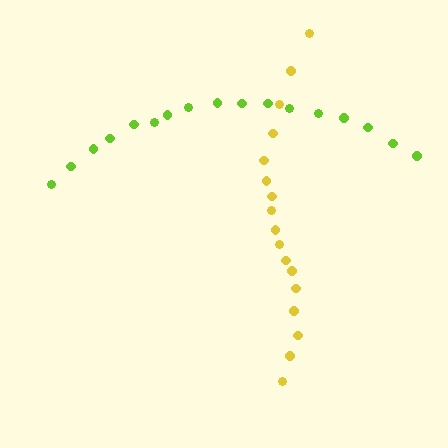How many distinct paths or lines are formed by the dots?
There are 2 distinct paths.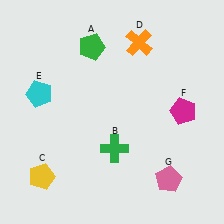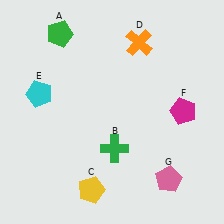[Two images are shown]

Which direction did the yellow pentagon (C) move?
The yellow pentagon (C) moved right.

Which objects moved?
The objects that moved are: the green pentagon (A), the yellow pentagon (C).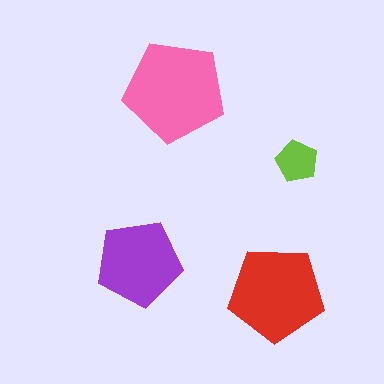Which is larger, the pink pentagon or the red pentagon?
The pink one.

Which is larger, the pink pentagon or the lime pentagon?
The pink one.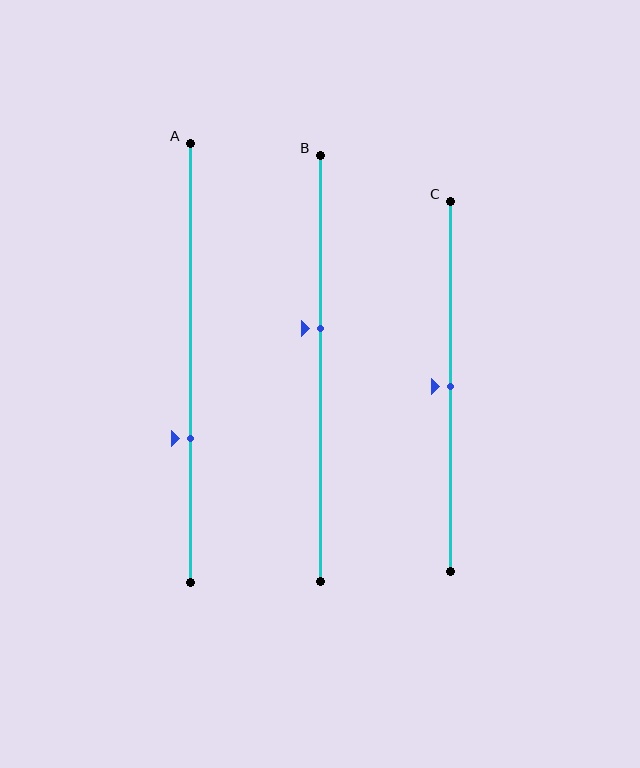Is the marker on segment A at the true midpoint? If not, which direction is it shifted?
No, the marker on segment A is shifted downward by about 17% of the segment length.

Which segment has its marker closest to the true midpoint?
Segment C has its marker closest to the true midpoint.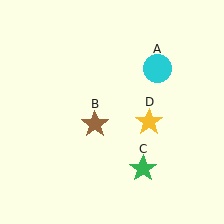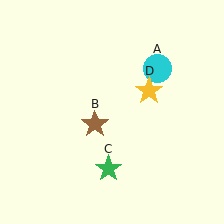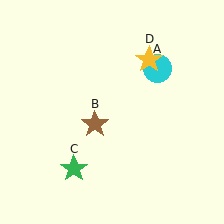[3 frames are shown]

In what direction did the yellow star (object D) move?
The yellow star (object D) moved up.